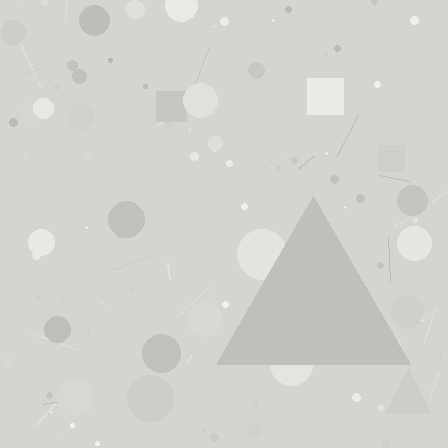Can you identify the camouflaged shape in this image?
The camouflaged shape is a triangle.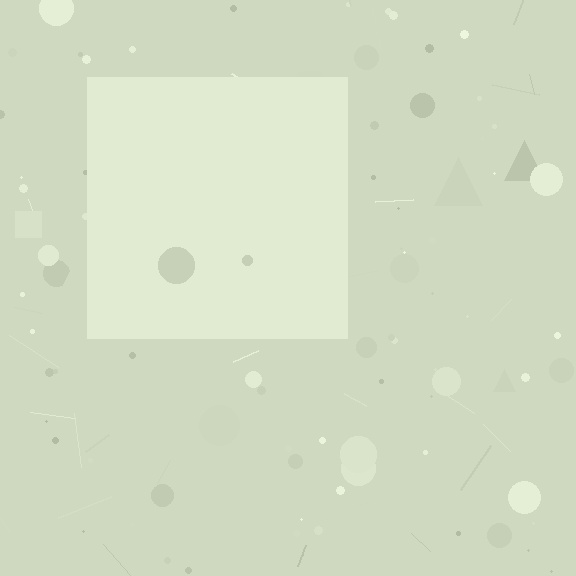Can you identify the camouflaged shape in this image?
The camouflaged shape is a square.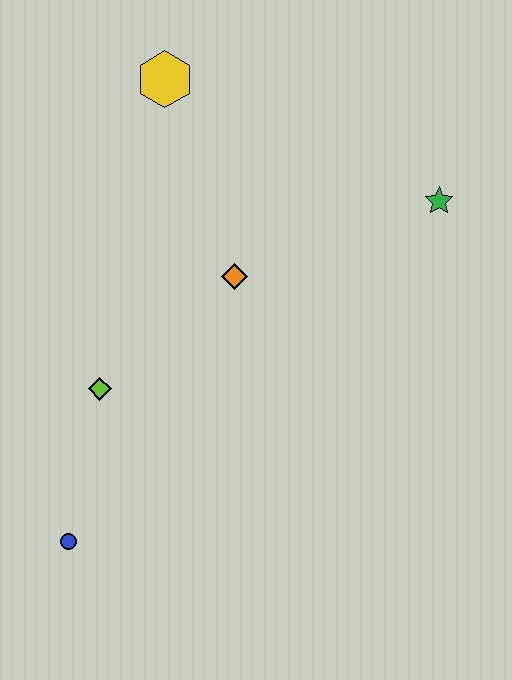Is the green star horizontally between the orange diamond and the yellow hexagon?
No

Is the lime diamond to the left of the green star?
Yes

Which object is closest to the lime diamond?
The blue circle is closest to the lime diamond.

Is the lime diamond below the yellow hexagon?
Yes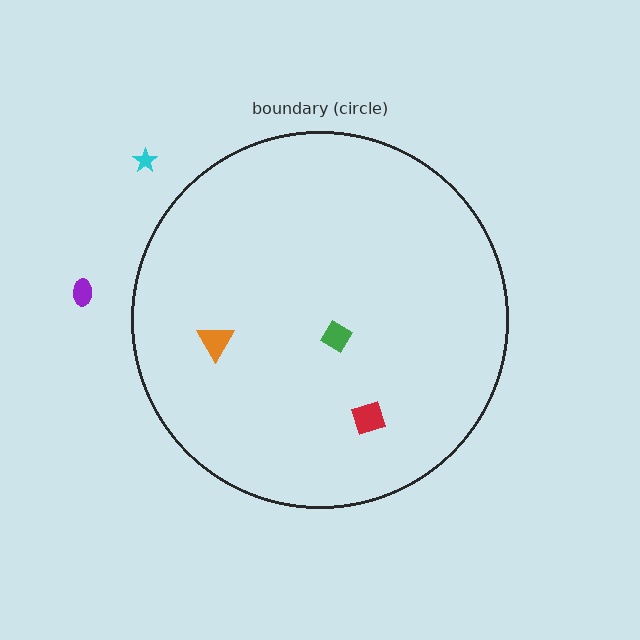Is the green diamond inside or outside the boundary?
Inside.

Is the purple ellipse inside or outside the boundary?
Outside.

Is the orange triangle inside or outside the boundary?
Inside.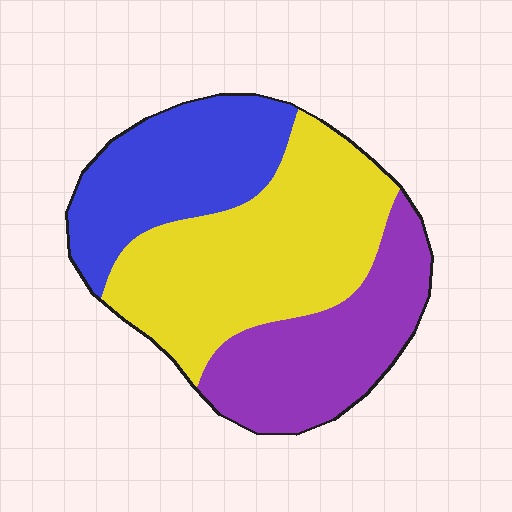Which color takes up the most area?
Yellow, at roughly 45%.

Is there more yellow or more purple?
Yellow.